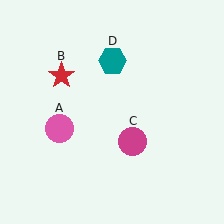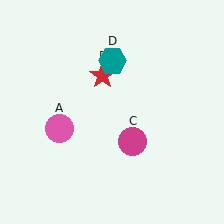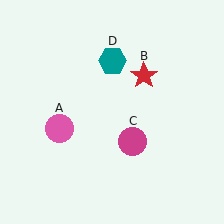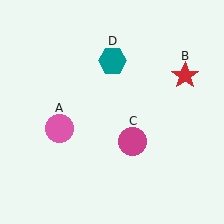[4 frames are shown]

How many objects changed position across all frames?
1 object changed position: red star (object B).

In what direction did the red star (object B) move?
The red star (object B) moved right.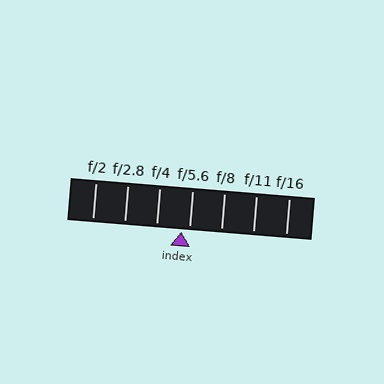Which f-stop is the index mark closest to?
The index mark is closest to f/5.6.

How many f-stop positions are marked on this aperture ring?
There are 7 f-stop positions marked.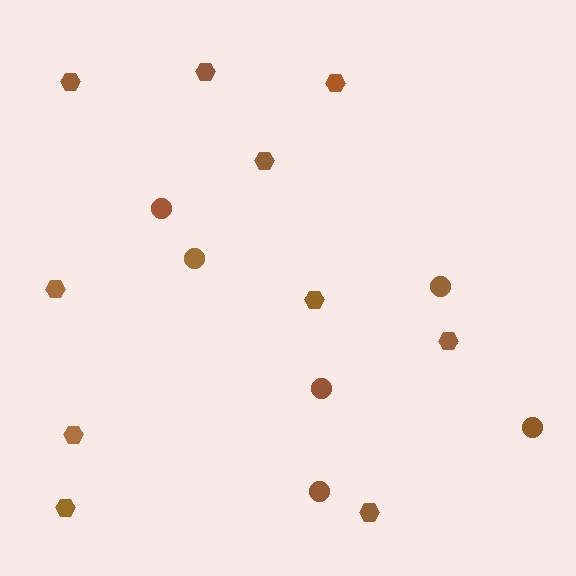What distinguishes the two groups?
There are 2 groups: one group of circles (6) and one group of hexagons (10).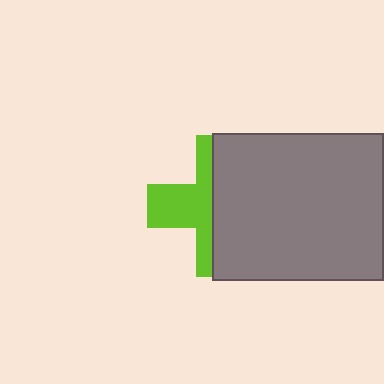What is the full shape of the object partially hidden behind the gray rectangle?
The partially hidden object is a lime cross.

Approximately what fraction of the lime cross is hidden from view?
Roughly 58% of the lime cross is hidden behind the gray rectangle.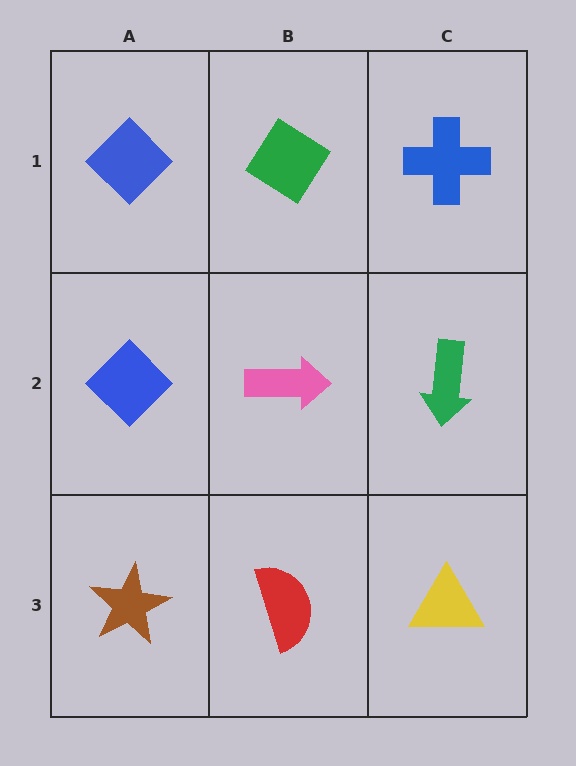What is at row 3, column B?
A red semicircle.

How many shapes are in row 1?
3 shapes.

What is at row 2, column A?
A blue diamond.